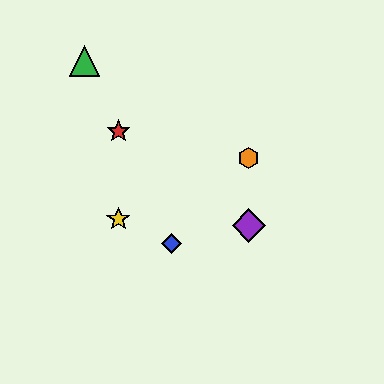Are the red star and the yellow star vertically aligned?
Yes, both are at x≈118.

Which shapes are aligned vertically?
The red star, the yellow star are aligned vertically.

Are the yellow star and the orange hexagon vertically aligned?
No, the yellow star is at x≈118 and the orange hexagon is at x≈248.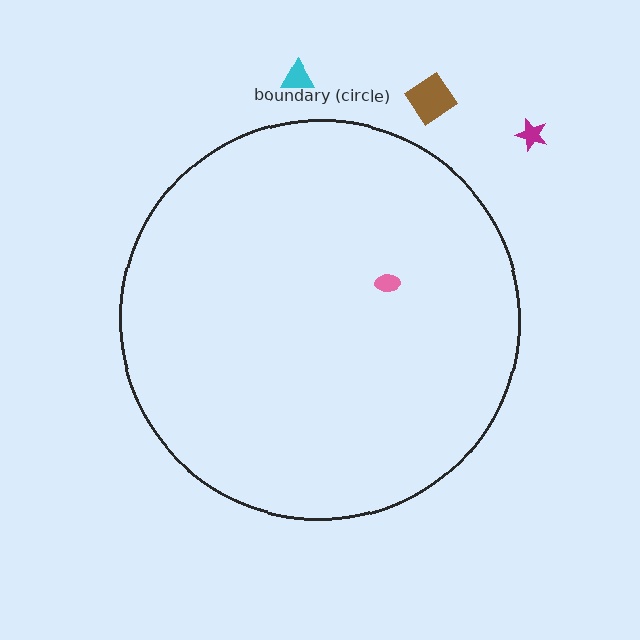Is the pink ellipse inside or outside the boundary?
Inside.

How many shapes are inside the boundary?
1 inside, 3 outside.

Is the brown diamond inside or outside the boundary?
Outside.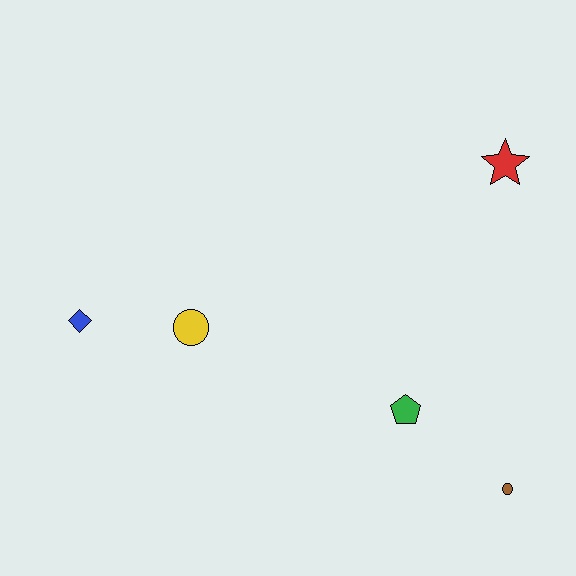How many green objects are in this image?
There is 1 green object.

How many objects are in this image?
There are 5 objects.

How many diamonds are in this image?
There is 1 diamond.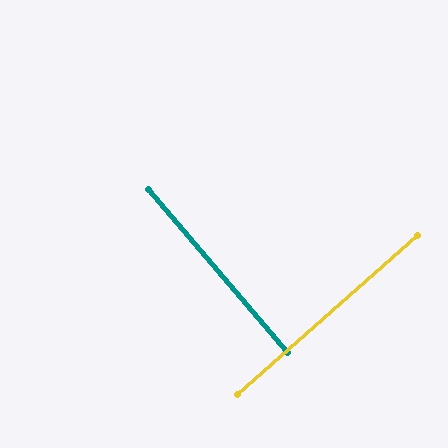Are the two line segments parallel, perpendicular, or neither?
Perpendicular — they meet at approximately 89°.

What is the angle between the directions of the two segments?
Approximately 89 degrees.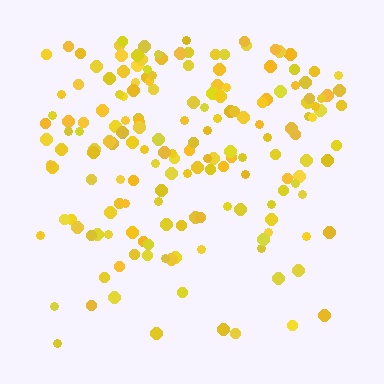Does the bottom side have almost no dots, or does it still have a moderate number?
Still a moderate number, just noticeably fewer than the top.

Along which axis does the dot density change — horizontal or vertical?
Vertical.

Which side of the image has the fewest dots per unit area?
The bottom.